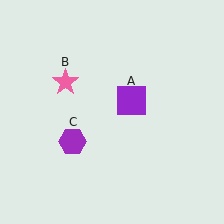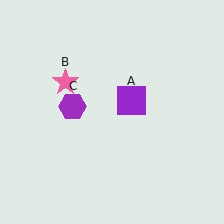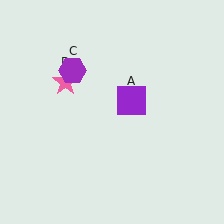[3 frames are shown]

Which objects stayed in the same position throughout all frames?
Purple square (object A) and pink star (object B) remained stationary.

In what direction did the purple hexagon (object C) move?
The purple hexagon (object C) moved up.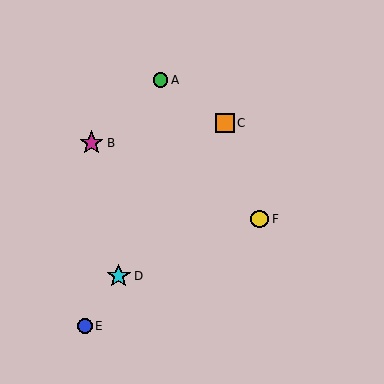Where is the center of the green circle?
The center of the green circle is at (160, 80).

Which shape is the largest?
The cyan star (labeled D) is the largest.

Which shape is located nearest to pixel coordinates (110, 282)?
The cyan star (labeled D) at (119, 276) is nearest to that location.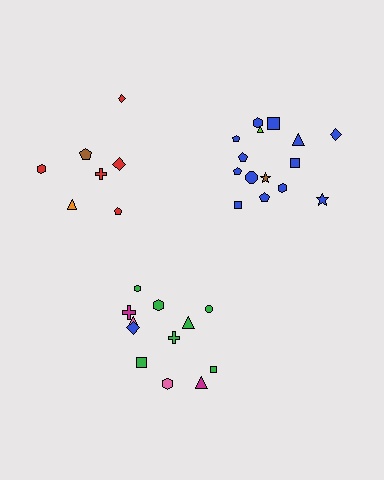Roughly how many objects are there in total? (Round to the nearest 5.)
Roughly 35 objects in total.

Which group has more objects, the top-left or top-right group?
The top-right group.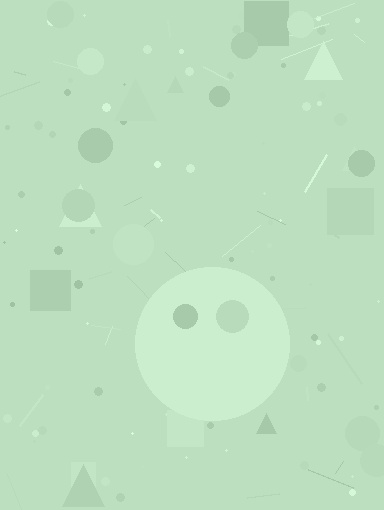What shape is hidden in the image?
A circle is hidden in the image.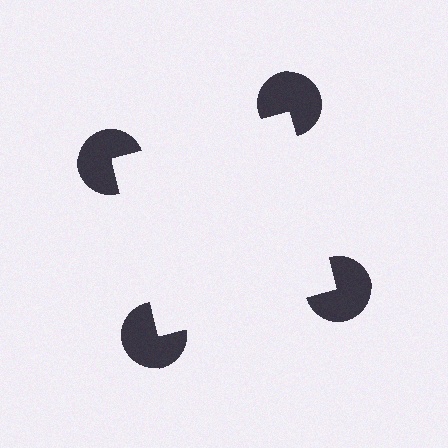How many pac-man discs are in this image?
There are 4 — one at each vertex of the illusory square.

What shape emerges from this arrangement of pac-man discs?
An illusory square — its edges are inferred from the aligned wedge cuts in the pac-man discs, not physically drawn.